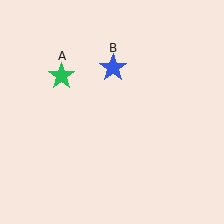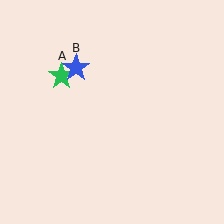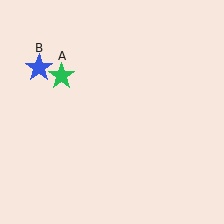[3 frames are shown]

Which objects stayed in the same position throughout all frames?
Green star (object A) remained stationary.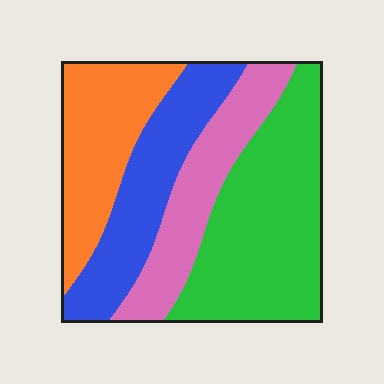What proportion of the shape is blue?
Blue takes up less than a quarter of the shape.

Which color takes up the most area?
Green, at roughly 35%.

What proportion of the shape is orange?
Orange covers around 20% of the shape.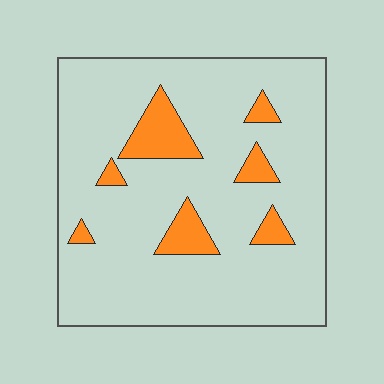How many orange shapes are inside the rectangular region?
7.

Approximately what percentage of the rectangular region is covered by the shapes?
Approximately 10%.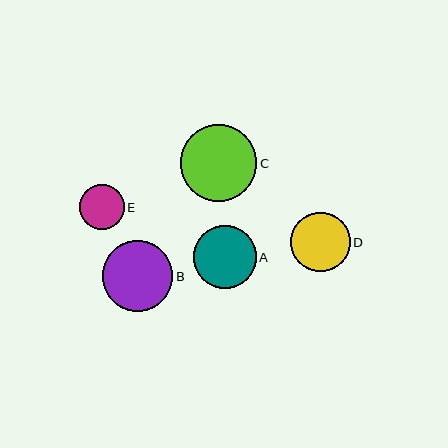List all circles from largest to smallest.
From largest to smallest: C, B, A, D, E.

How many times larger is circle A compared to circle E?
Circle A is approximately 1.4 times the size of circle E.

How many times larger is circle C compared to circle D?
Circle C is approximately 1.3 times the size of circle D.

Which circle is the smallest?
Circle E is the smallest with a size of approximately 45 pixels.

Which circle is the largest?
Circle C is the largest with a size of approximately 77 pixels.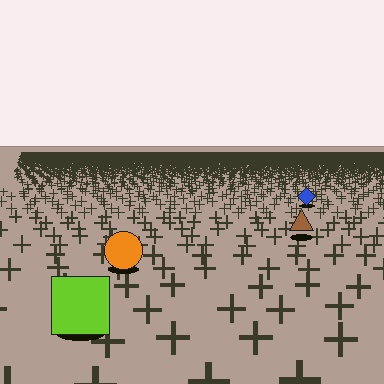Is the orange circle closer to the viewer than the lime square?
No. The lime square is closer — you can tell from the texture gradient: the ground texture is coarser near it.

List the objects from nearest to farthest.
From nearest to farthest: the lime square, the orange circle, the brown triangle, the blue diamond.